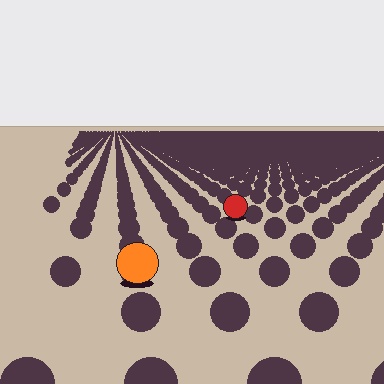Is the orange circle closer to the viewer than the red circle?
Yes. The orange circle is closer — you can tell from the texture gradient: the ground texture is coarser near it.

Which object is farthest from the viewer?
The red circle is farthest from the viewer. It appears smaller and the ground texture around it is denser.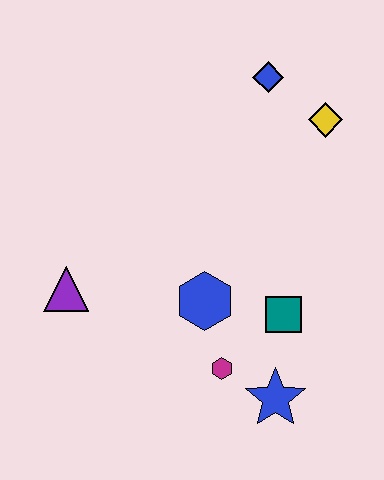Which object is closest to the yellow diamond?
The blue diamond is closest to the yellow diamond.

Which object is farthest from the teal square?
The blue diamond is farthest from the teal square.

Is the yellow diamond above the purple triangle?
Yes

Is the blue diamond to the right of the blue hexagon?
Yes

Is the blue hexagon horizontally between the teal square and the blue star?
No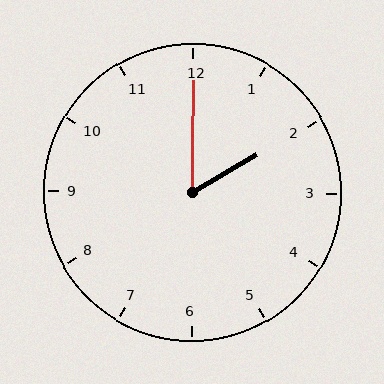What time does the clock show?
2:00.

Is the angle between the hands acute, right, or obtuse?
It is acute.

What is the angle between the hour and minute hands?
Approximately 60 degrees.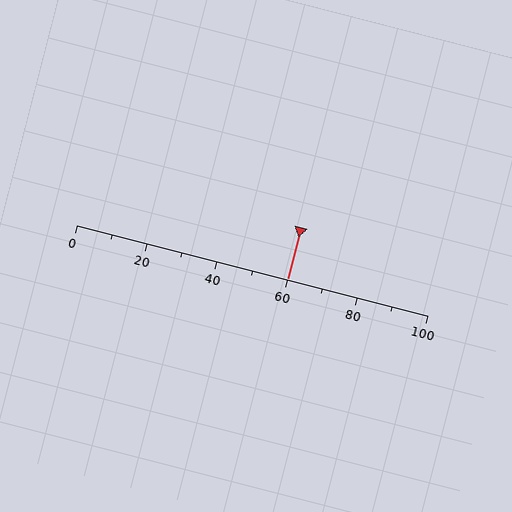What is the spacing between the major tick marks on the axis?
The major ticks are spaced 20 apart.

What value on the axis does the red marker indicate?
The marker indicates approximately 60.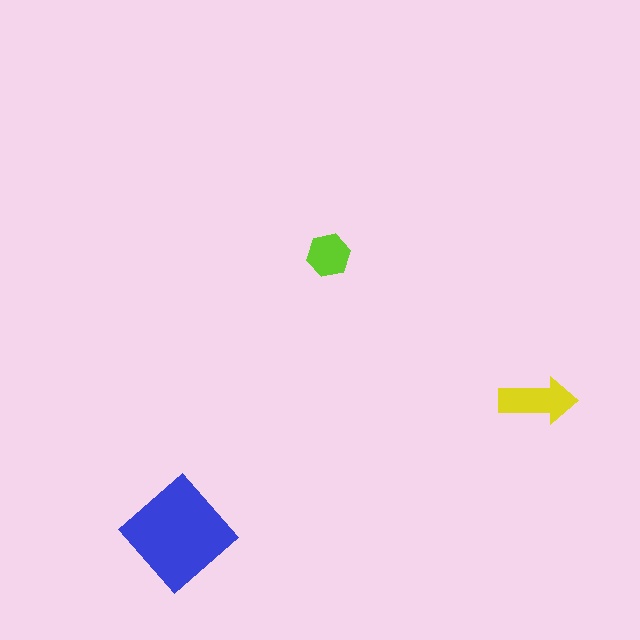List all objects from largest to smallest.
The blue diamond, the yellow arrow, the lime hexagon.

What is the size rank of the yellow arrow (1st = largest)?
2nd.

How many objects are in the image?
There are 3 objects in the image.